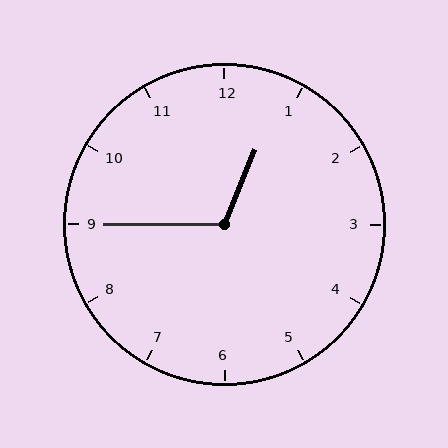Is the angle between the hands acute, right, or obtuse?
It is obtuse.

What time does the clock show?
12:45.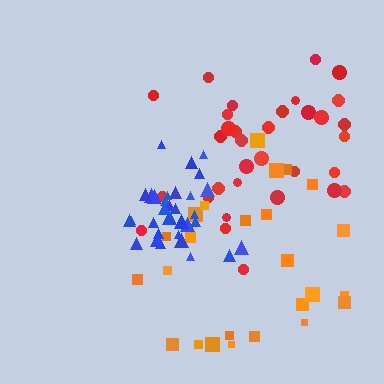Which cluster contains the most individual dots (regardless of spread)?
Red (33).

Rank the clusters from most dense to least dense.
blue, red, orange.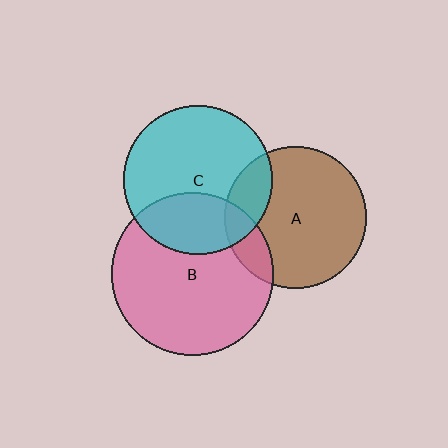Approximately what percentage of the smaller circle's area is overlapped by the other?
Approximately 30%.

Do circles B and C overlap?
Yes.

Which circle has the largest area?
Circle B (pink).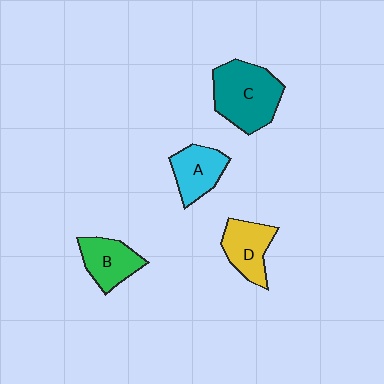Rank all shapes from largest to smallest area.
From largest to smallest: C (teal), D (yellow), B (green), A (cyan).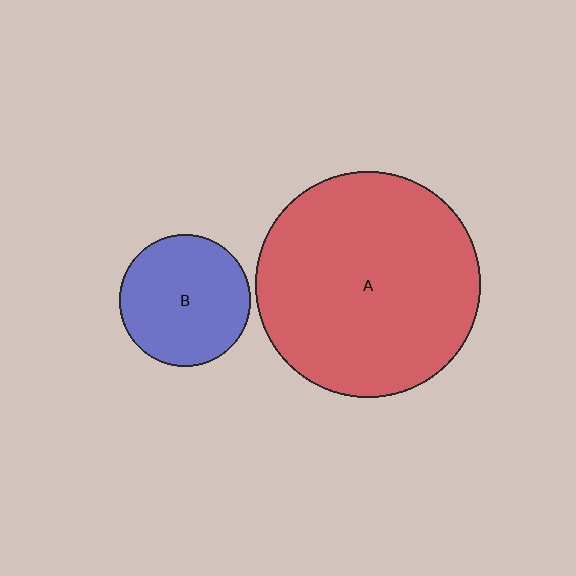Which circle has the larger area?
Circle A (red).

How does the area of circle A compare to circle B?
Approximately 2.9 times.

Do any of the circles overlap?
No, none of the circles overlap.